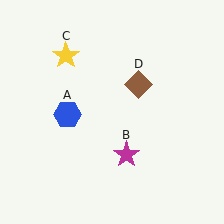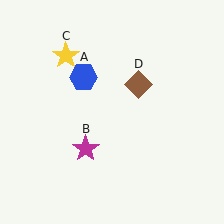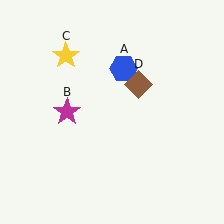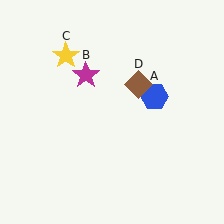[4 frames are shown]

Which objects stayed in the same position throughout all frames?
Yellow star (object C) and brown diamond (object D) remained stationary.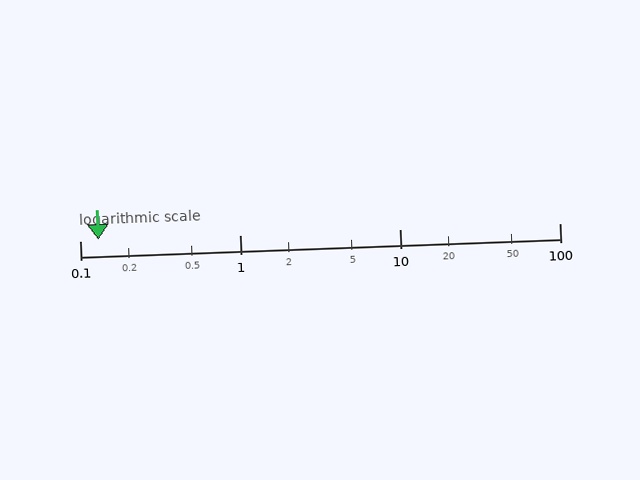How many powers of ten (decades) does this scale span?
The scale spans 3 decades, from 0.1 to 100.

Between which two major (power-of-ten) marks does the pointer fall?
The pointer is between 0.1 and 1.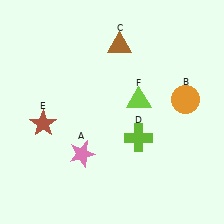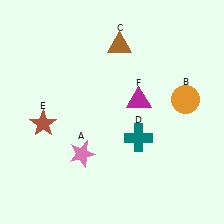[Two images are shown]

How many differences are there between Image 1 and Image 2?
There are 2 differences between the two images.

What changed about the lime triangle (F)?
In Image 1, F is lime. In Image 2, it changed to magenta.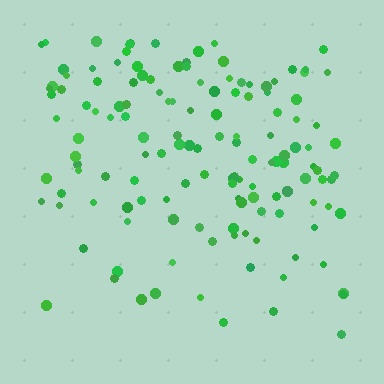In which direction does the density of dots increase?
From bottom to top, with the top side densest.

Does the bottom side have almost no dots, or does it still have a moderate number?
Still a moderate number, just noticeably fewer than the top.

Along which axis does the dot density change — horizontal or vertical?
Vertical.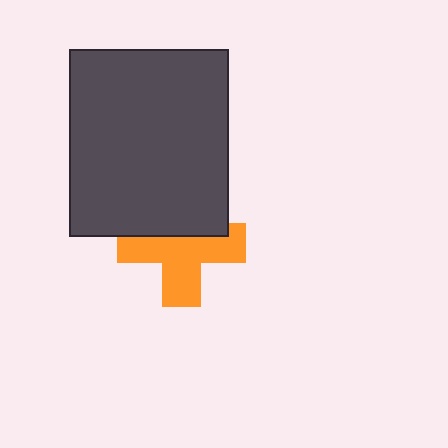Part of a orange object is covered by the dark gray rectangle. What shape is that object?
It is a cross.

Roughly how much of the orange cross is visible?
About half of it is visible (roughly 61%).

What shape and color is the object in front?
The object in front is a dark gray rectangle.